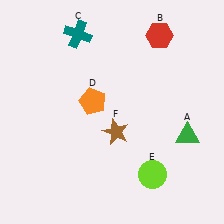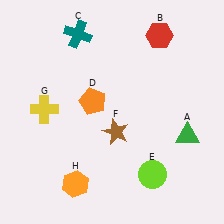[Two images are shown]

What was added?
A yellow cross (G), an orange hexagon (H) were added in Image 2.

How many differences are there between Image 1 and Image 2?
There are 2 differences between the two images.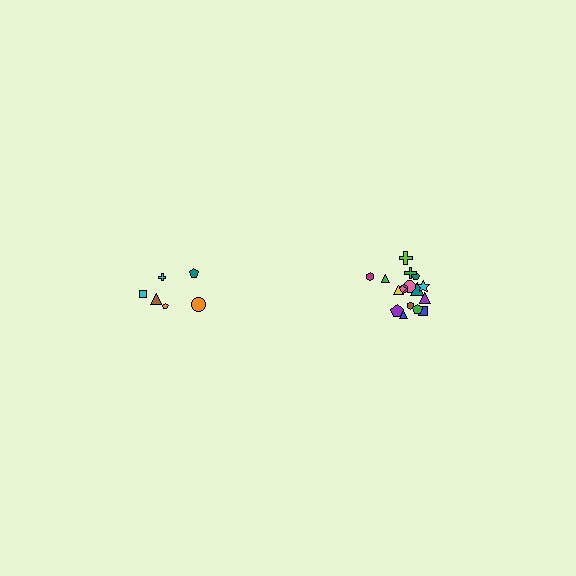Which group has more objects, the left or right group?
The right group.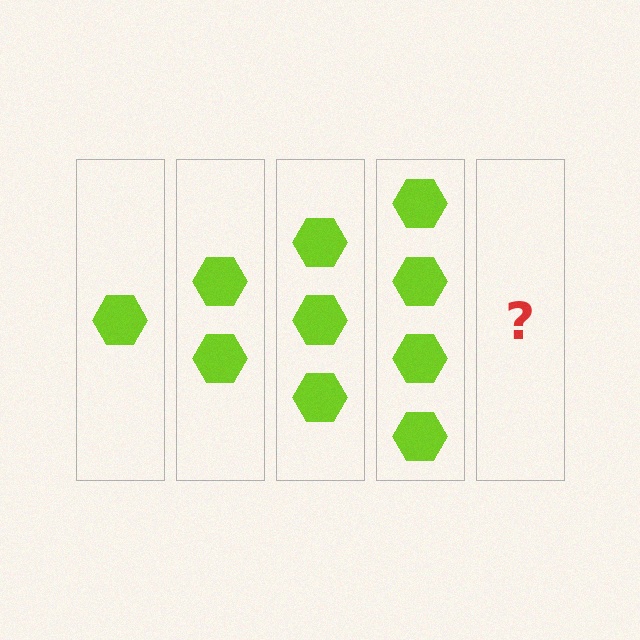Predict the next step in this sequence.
The next step is 5 hexagons.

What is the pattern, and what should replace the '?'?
The pattern is that each step adds one more hexagon. The '?' should be 5 hexagons.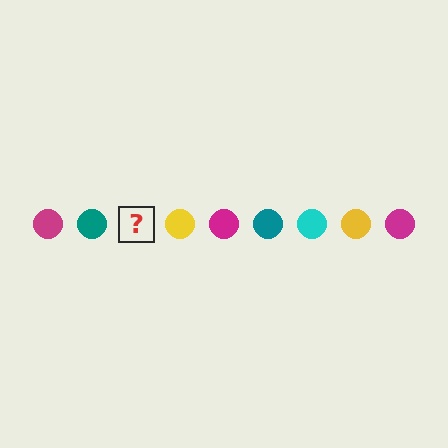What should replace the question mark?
The question mark should be replaced with a cyan circle.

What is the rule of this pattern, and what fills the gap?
The rule is that the pattern cycles through magenta, teal, cyan, yellow circles. The gap should be filled with a cyan circle.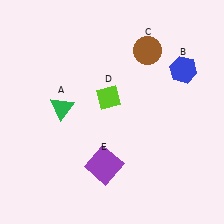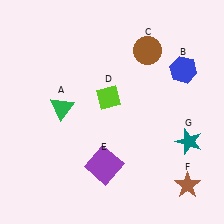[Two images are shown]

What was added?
A brown star (F), a teal star (G) were added in Image 2.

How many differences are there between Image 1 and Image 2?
There are 2 differences between the two images.